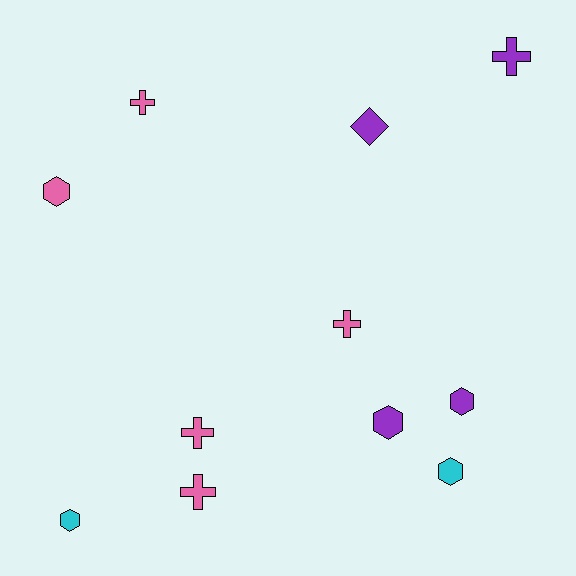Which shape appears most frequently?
Hexagon, with 5 objects.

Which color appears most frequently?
Pink, with 5 objects.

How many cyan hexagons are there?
There are 2 cyan hexagons.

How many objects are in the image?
There are 11 objects.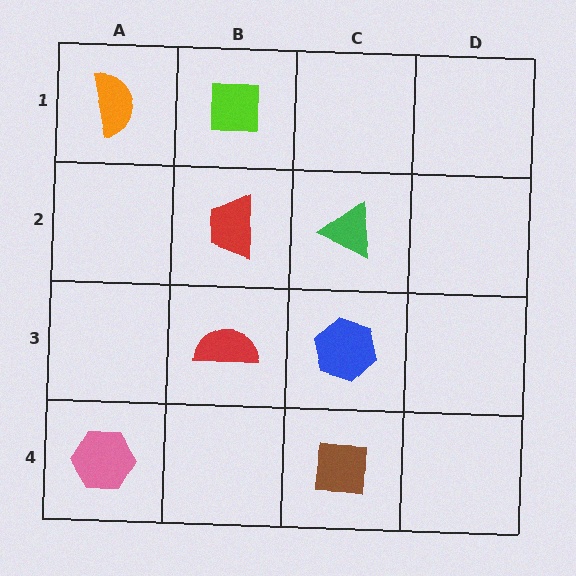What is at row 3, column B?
A red semicircle.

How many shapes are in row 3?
2 shapes.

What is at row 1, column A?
An orange semicircle.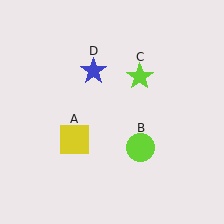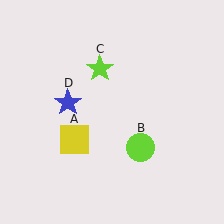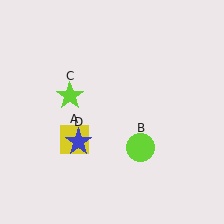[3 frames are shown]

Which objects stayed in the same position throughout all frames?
Yellow square (object A) and lime circle (object B) remained stationary.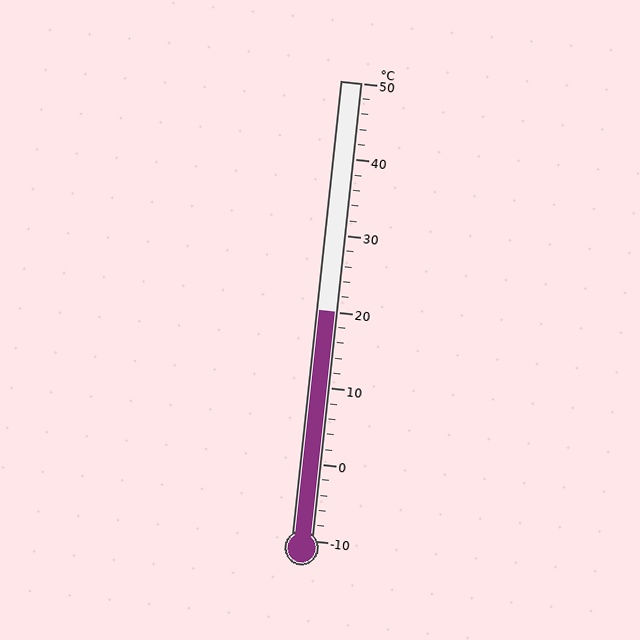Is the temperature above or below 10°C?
The temperature is above 10°C.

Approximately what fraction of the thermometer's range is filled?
The thermometer is filled to approximately 50% of its range.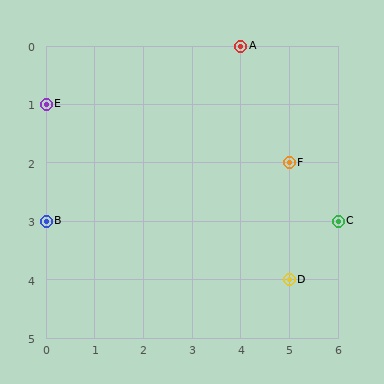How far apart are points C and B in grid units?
Points C and B are 6 columns apart.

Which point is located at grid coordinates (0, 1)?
Point E is at (0, 1).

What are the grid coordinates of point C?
Point C is at grid coordinates (6, 3).